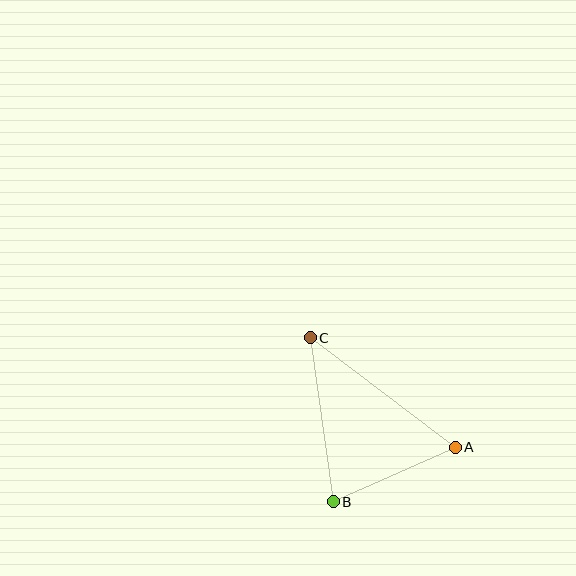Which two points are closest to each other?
Points A and B are closest to each other.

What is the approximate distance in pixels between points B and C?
The distance between B and C is approximately 165 pixels.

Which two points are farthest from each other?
Points A and C are farthest from each other.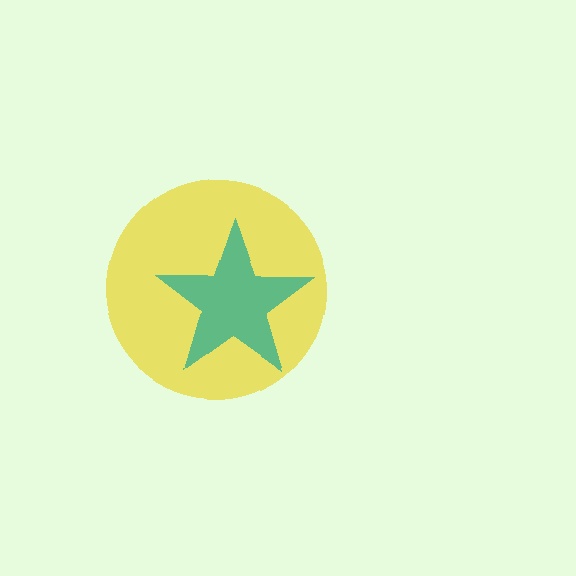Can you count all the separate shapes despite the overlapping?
Yes, there are 2 separate shapes.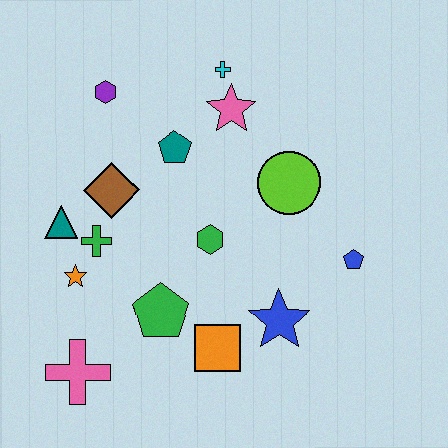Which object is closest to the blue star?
The orange square is closest to the blue star.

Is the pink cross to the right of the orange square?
No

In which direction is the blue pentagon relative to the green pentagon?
The blue pentagon is to the right of the green pentagon.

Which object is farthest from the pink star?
The pink cross is farthest from the pink star.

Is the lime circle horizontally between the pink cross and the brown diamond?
No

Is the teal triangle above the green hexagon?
Yes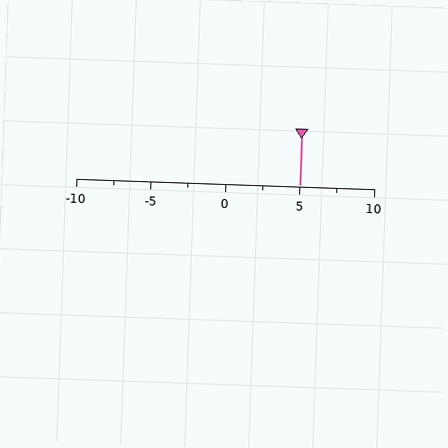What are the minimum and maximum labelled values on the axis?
The axis runs from -10 to 10.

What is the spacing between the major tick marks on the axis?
The major ticks are spaced 5 apart.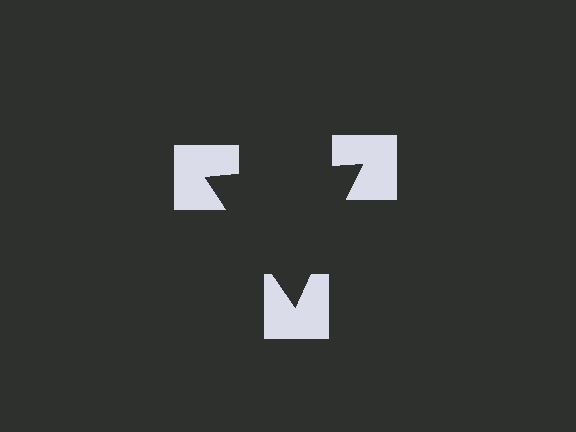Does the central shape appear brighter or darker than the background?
It typically appears slightly darker than the background, even though no actual brightness change is drawn.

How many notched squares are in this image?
There are 3 — one at each vertex of the illusory triangle.